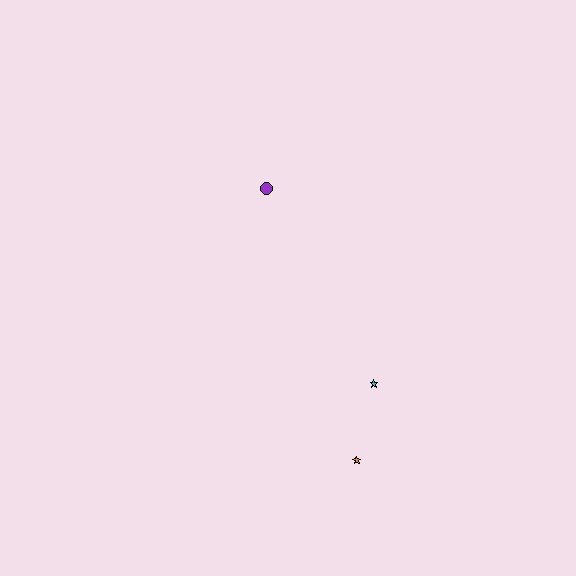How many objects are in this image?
There are 3 objects.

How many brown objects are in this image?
There are no brown objects.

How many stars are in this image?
There are 2 stars.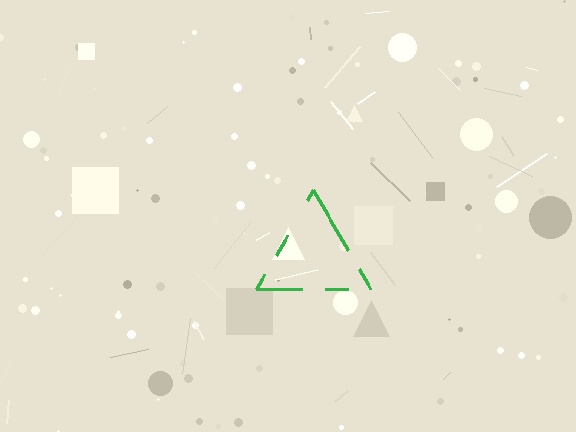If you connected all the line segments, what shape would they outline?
They would outline a triangle.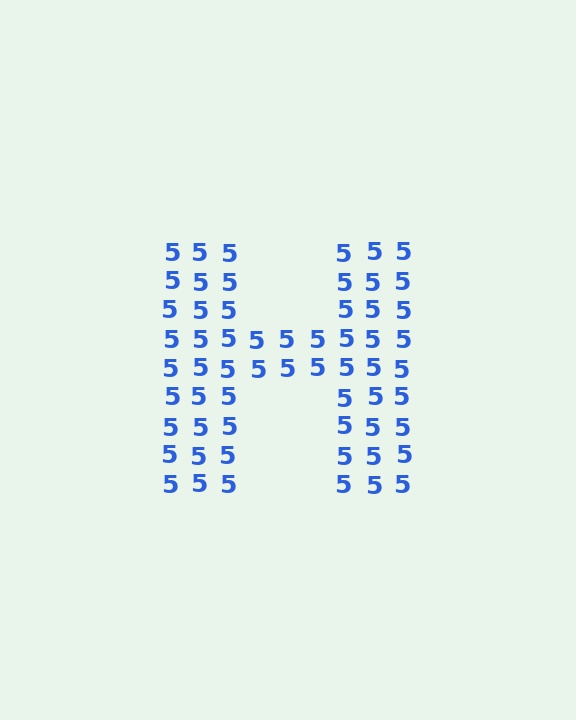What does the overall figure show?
The overall figure shows the letter H.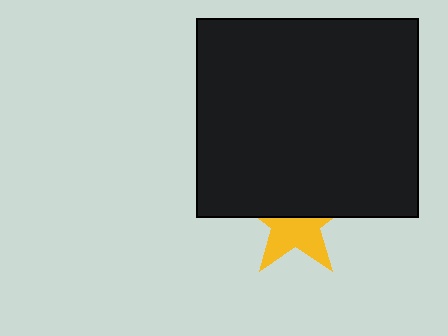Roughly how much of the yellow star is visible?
About half of it is visible (roughly 52%).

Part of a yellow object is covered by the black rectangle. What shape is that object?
It is a star.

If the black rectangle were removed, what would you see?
You would see the complete yellow star.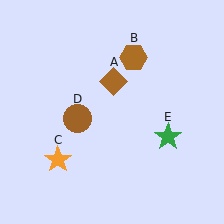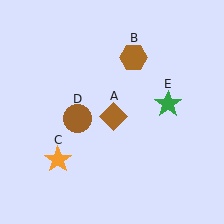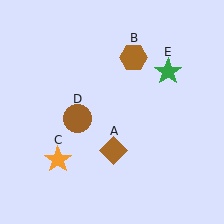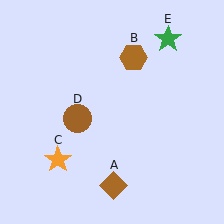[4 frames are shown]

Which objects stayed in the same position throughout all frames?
Brown hexagon (object B) and orange star (object C) and brown circle (object D) remained stationary.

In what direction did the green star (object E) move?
The green star (object E) moved up.